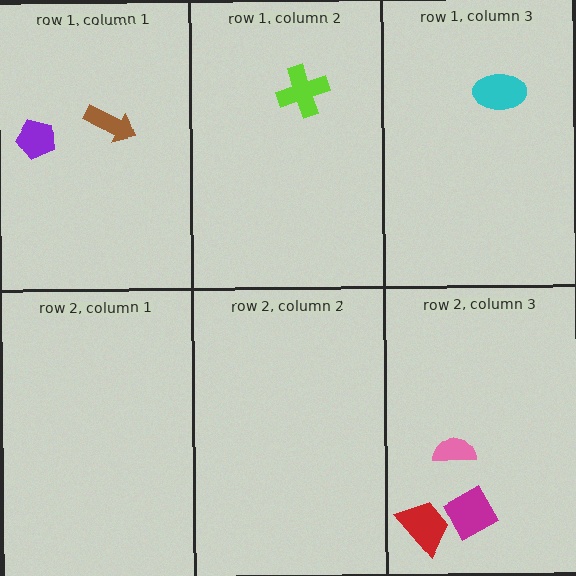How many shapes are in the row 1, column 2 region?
1.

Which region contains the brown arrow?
The row 1, column 1 region.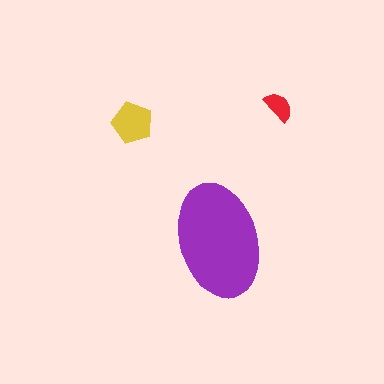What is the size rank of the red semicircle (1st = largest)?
3rd.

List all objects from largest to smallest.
The purple ellipse, the yellow pentagon, the red semicircle.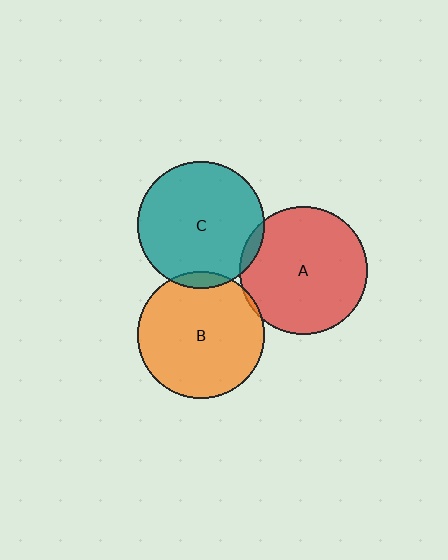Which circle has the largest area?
Circle A (red).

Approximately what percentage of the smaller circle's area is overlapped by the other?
Approximately 5%.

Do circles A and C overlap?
Yes.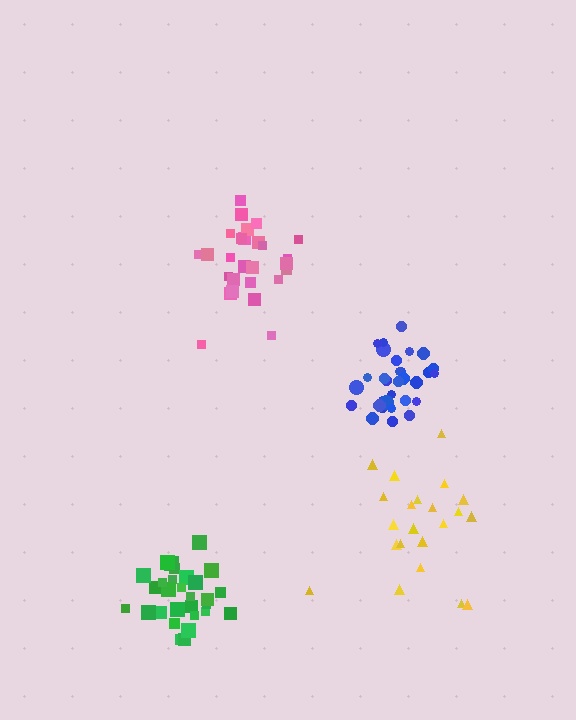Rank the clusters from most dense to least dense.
blue, green, pink, yellow.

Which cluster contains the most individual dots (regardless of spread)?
Blue (32).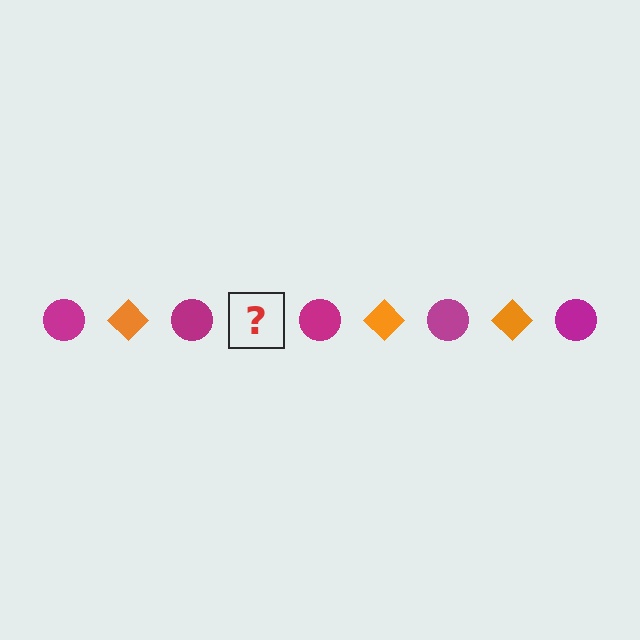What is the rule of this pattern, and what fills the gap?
The rule is that the pattern alternates between magenta circle and orange diamond. The gap should be filled with an orange diamond.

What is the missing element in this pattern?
The missing element is an orange diamond.